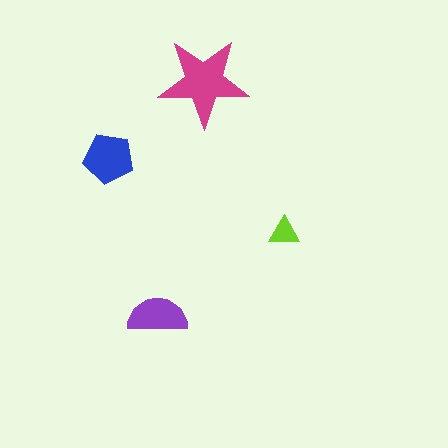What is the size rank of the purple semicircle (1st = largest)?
3rd.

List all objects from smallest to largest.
The lime triangle, the purple semicircle, the blue pentagon, the magenta star.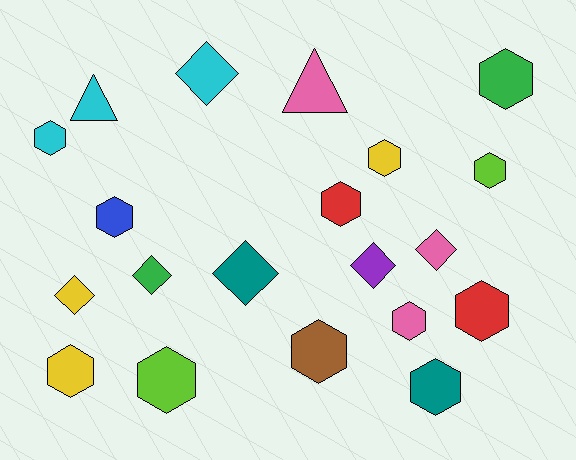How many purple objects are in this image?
There is 1 purple object.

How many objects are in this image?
There are 20 objects.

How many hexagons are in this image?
There are 12 hexagons.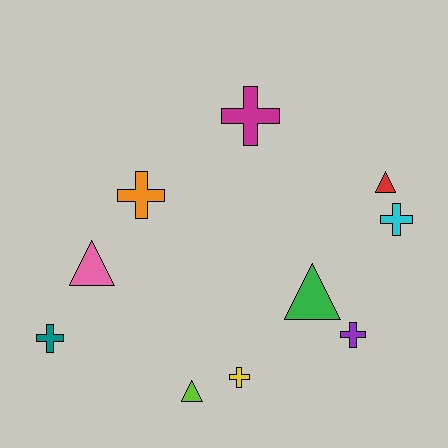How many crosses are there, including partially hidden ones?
There are 6 crosses.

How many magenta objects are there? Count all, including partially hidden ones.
There is 1 magenta object.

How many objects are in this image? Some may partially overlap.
There are 10 objects.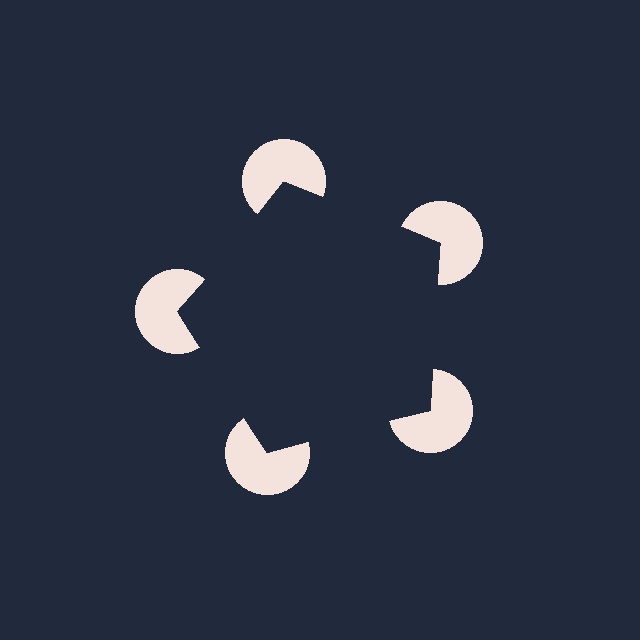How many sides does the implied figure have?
5 sides.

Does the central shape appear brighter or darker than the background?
It typically appears slightly darker than the background, even though no actual brightness change is drawn.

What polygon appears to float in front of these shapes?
An illusory pentagon — its edges are inferred from the aligned wedge cuts in the pac-man discs, not physically drawn.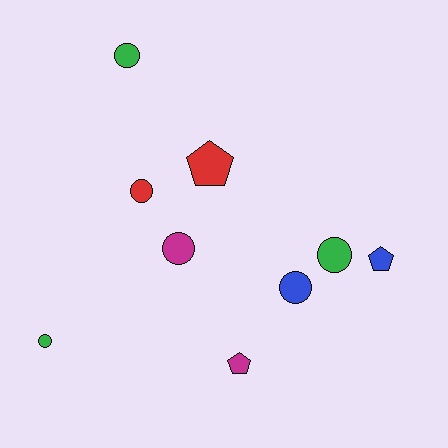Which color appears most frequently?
Green, with 3 objects.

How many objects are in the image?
There are 9 objects.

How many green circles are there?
There are 3 green circles.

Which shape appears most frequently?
Circle, with 6 objects.